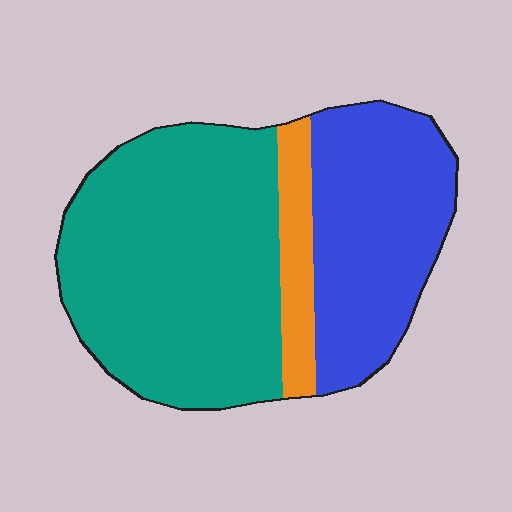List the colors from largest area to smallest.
From largest to smallest: teal, blue, orange.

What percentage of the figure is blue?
Blue covers about 35% of the figure.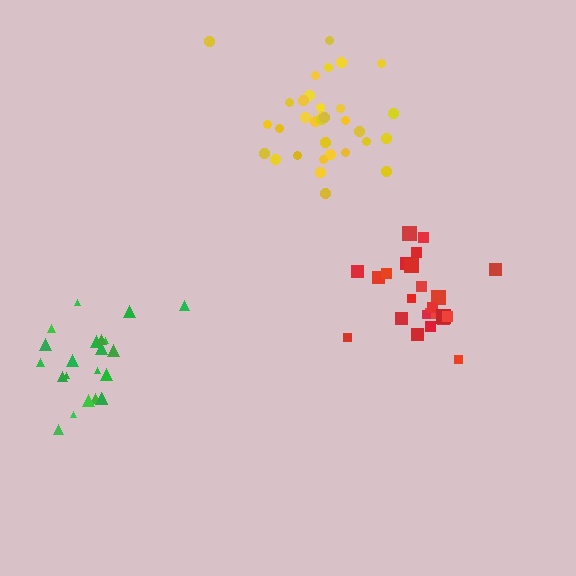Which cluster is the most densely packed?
Green.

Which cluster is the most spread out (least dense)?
Yellow.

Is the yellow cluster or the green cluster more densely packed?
Green.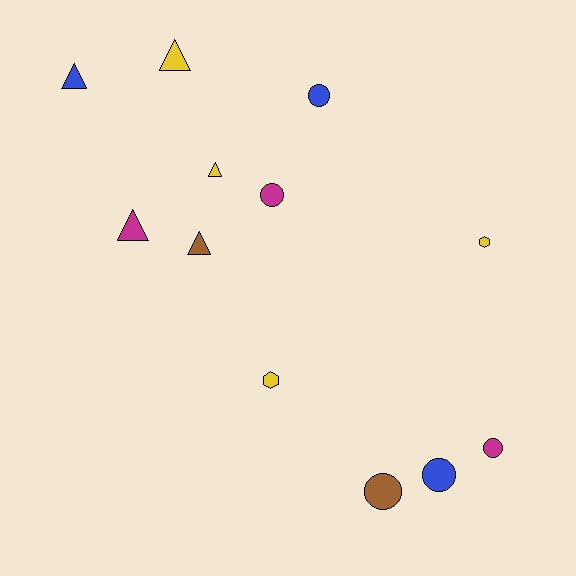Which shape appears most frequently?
Triangle, with 5 objects.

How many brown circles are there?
There is 1 brown circle.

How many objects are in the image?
There are 12 objects.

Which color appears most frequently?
Yellow, with 4 objects.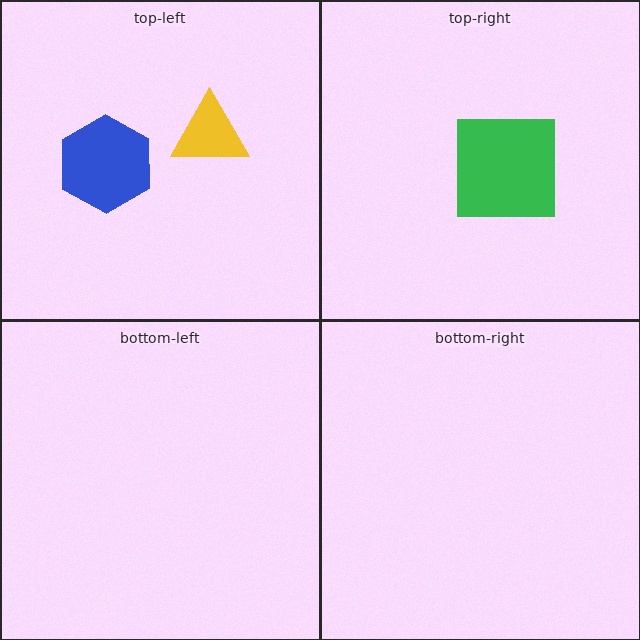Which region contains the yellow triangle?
The top-left region.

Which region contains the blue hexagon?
The top-left region.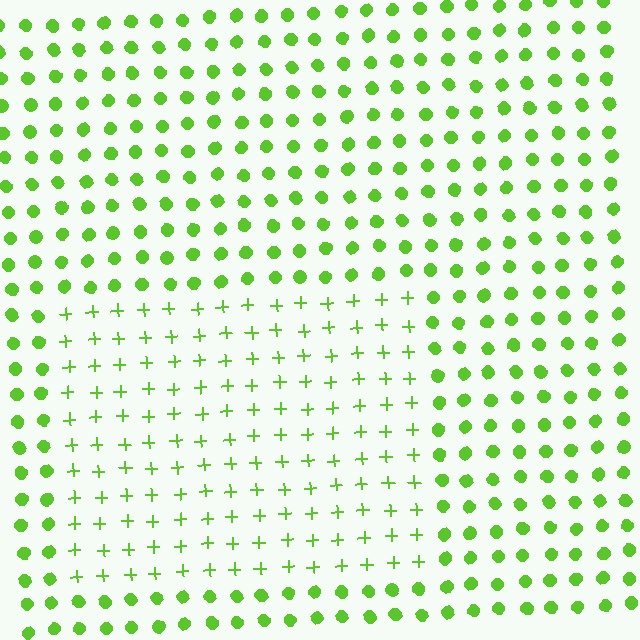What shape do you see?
I see a rectangle.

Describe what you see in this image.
The image is filled with small lime elements arranged in a uniform grid. A rectangle-shaped region contains plus signs, while the surrounding area contains circles. The boundary is defined purely by the change in element shape.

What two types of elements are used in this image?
The image uses plus signs inside the rectangle region and circles outside it.